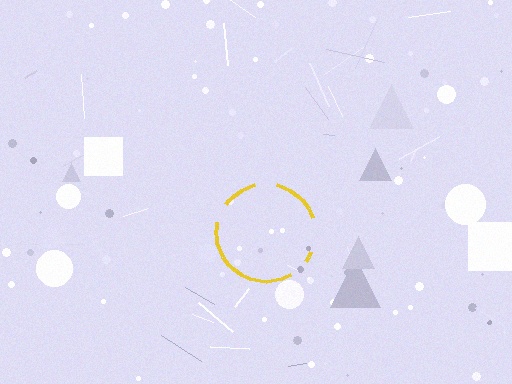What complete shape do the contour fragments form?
The contour fragments form a circle.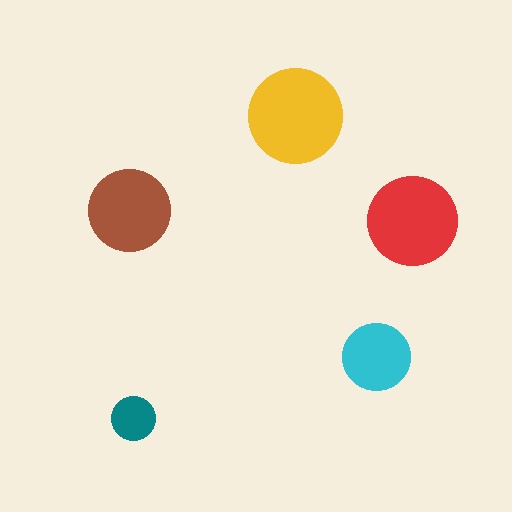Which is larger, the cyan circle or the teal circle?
The cyan one.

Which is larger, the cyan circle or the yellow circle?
The yellow one.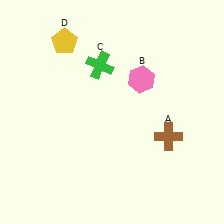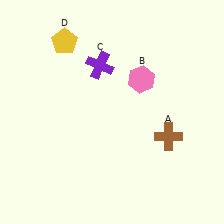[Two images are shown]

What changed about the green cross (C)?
In Image 1, C is green. In Image 2, it changed to purple.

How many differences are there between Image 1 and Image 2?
There is 1 difference between the two images.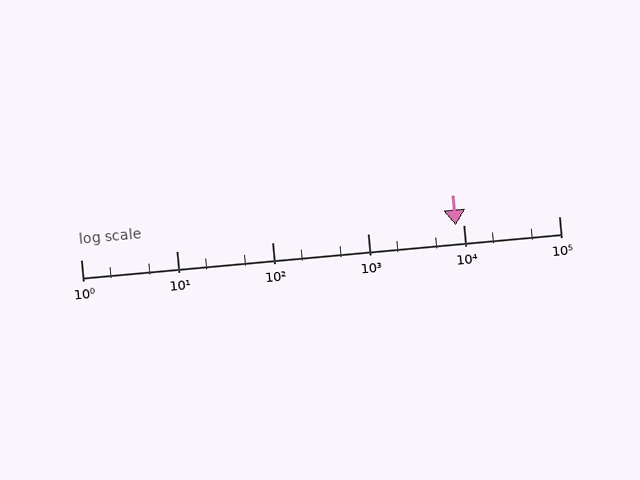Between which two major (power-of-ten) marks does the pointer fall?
The pointer is between 1000 and 10000.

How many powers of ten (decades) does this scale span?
The scale spans 5 decades, from 1 to 100000.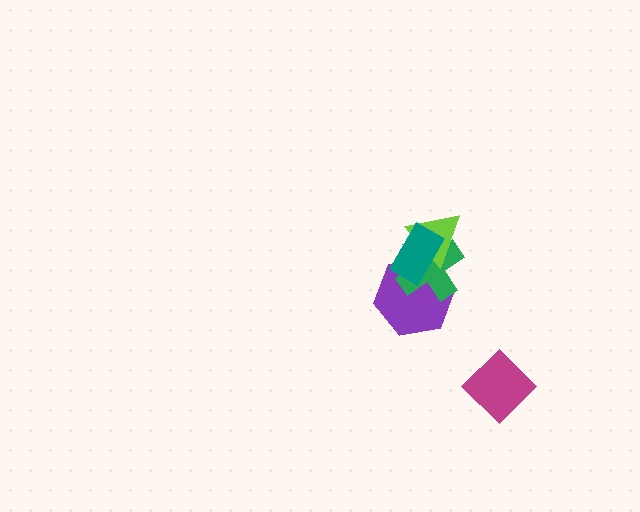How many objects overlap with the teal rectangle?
3 objects overlap with the teal rectangle.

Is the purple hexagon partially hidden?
Yes, it is partially covered by another shape.